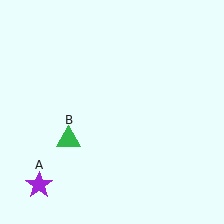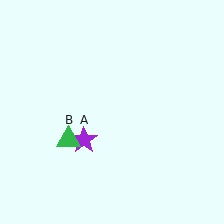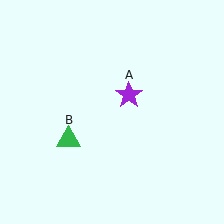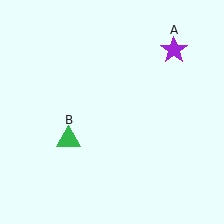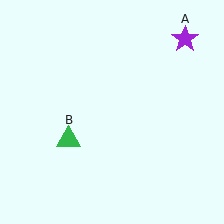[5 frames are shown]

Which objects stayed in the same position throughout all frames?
Green triangle (object B) remained stationary.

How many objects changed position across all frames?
1 object changed position: purple star (object A).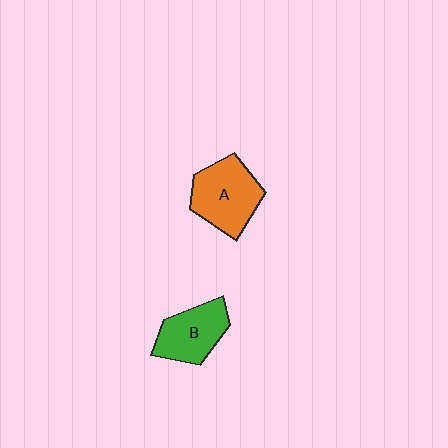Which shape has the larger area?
Shape A (orange).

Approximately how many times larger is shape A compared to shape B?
Approximately 1.2 times.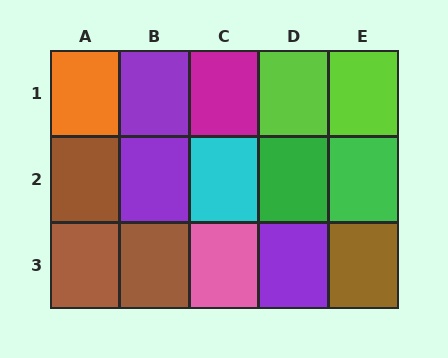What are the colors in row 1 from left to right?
Orange, purple, magenta, lime, lime.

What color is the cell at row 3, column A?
Brown.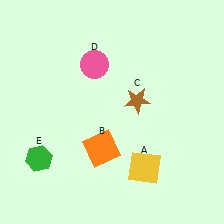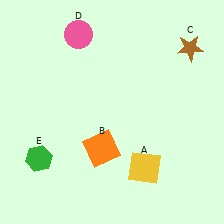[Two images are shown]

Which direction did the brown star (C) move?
The brown star (C) moved right.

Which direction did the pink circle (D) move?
The pink circle (D) moved up.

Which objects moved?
The objects that moved are: the brown star (C), the pink circle (D).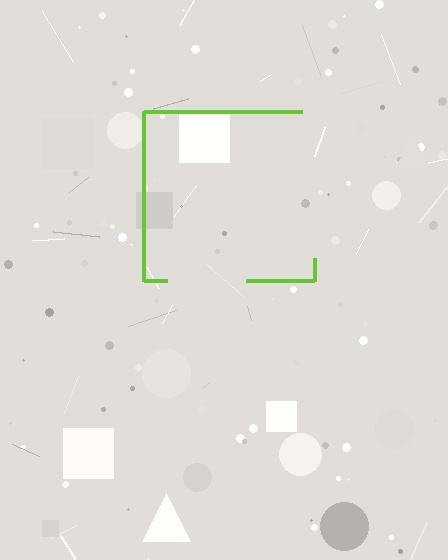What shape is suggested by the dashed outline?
The dashed outline suggests a square.